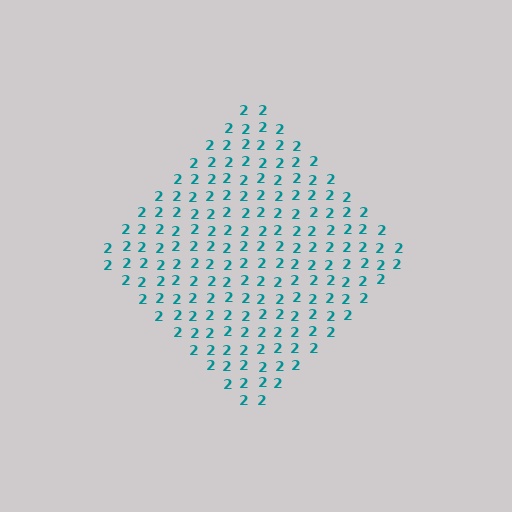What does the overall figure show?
The overall figure shows a diamond.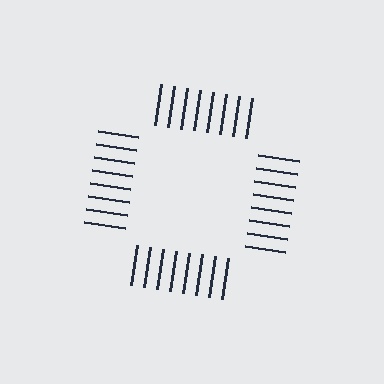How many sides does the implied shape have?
4 sides — the line-ends trace a square.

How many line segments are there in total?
32 — 8 along each of the 4 edges.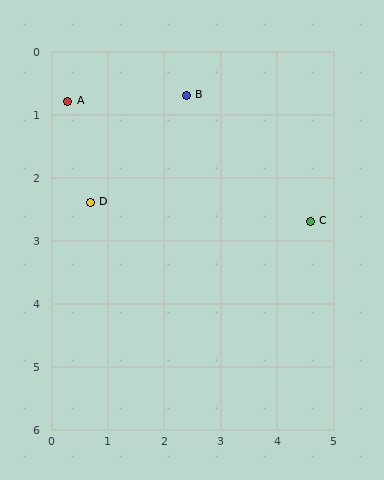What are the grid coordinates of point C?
Point C is at approximately (4.6, 2.7).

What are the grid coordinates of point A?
Point A is at approximately (0.3, 0.8).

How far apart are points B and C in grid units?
Points B and C are about 3.0 grid units apart.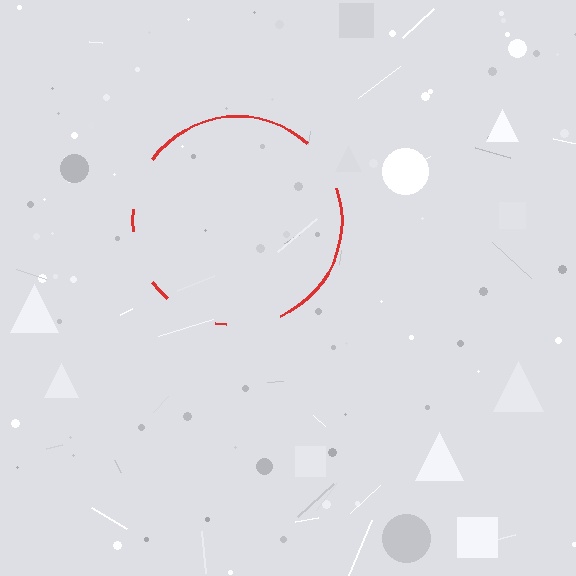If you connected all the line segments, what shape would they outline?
They would outline a circle.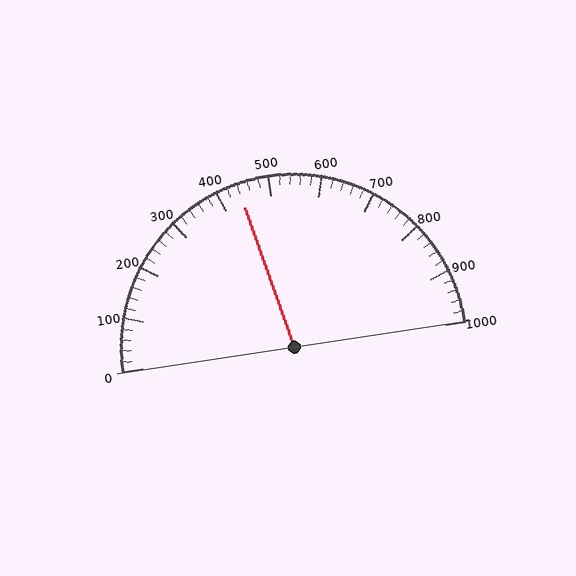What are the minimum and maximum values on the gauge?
The gauge ranges from 0 to 1000.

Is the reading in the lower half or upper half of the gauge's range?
The reading is in the lower half of the range (0 to 1000).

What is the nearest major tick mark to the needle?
The nearest major tick mark is 400.